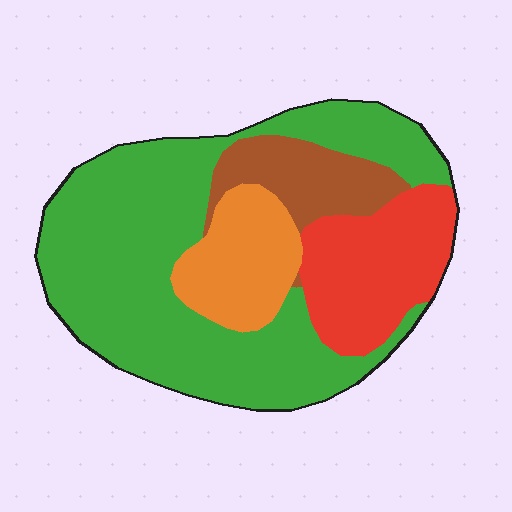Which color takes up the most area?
Green, at roughly 55%.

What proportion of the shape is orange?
Orange covers roughly 15% of the shape.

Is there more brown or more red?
Red.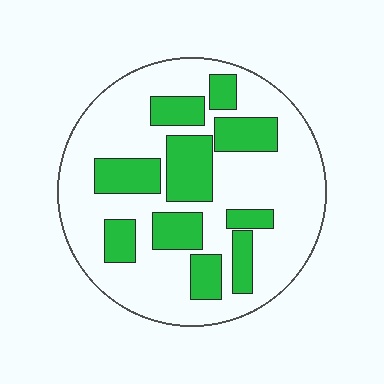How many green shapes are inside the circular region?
10.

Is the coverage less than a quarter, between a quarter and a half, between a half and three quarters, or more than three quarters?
Between a quarter and a half.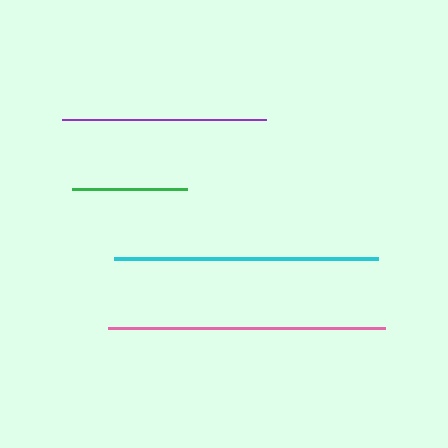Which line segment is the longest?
The pink line is the longest at approximately 277 pixels.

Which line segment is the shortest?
The green line is the shortest at approximately 116 pixels.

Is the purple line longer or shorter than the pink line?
The pink line is longer than the purple line.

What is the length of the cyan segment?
The cyan segment is approximately 264 pixels long.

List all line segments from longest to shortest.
From longest to shortest: pink, cyan, purple, green.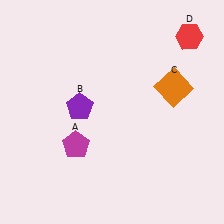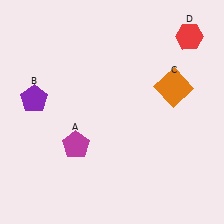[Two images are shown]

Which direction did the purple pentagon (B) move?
The purple pentagon (B) moved left.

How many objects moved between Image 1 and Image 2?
1 object moved between the two images.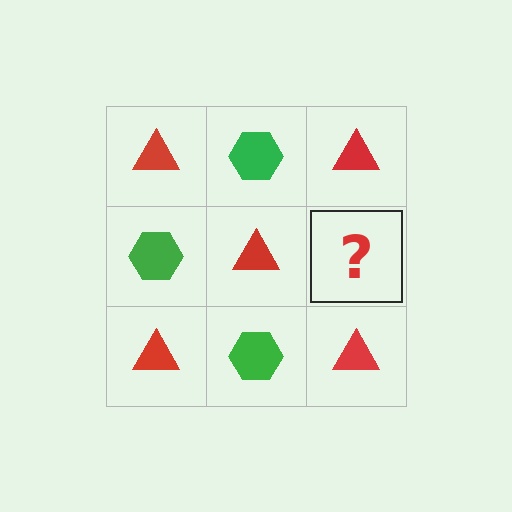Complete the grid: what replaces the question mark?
The question mark should be replaced with a green hexagon.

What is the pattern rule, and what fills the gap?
The rule is that it alternates red triangle and green hexagon in a checkerboard pattern. The gap should be filled with a green hexagon.